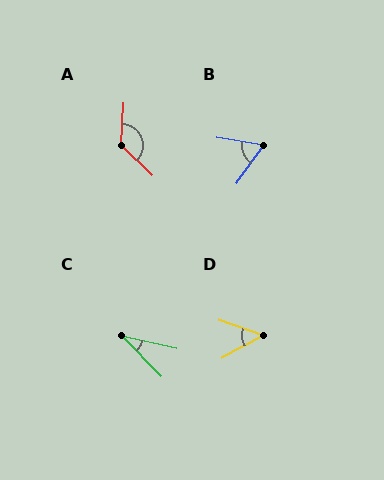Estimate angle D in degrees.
Approximately 48 degrees.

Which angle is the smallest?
C, at approximately 33 degrees.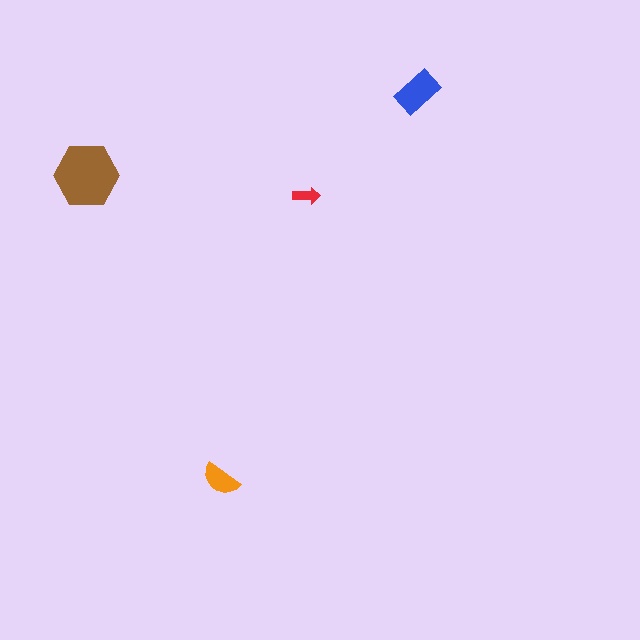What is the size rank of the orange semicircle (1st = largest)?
3rd.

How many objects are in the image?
There are 4 objects in the image.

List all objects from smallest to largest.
The red arrow, the orange semicircle, the blue rectangle, the brown hexagon.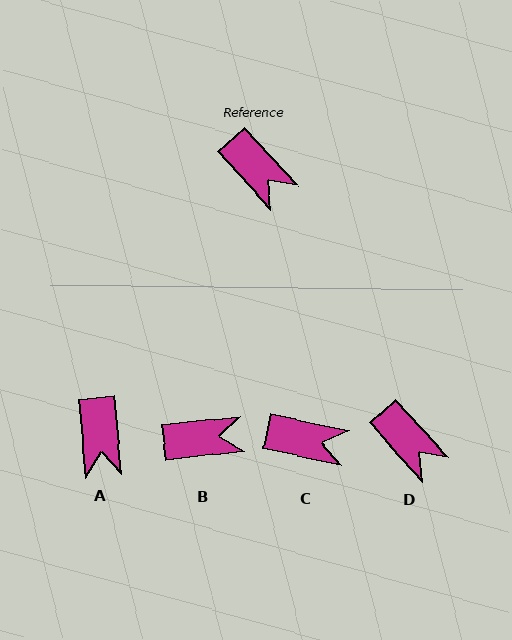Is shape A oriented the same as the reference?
No, it is off by about 37 degrees.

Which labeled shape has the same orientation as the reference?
D.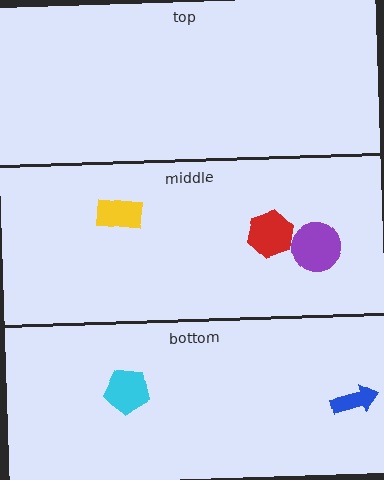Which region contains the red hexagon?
The middle region.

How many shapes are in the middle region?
3.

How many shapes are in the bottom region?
2.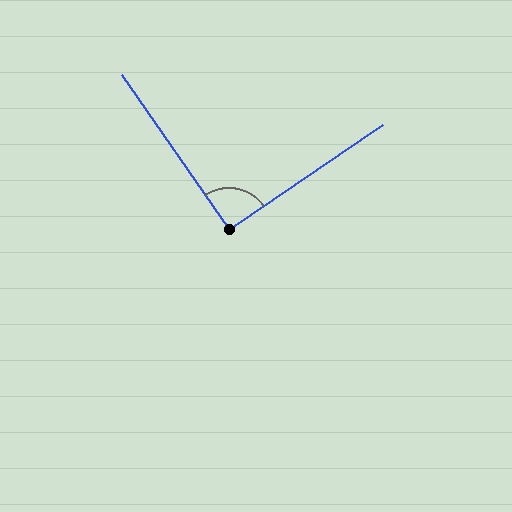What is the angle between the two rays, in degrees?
Approximately 91 degrees.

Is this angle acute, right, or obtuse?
It is approximately a right angle.